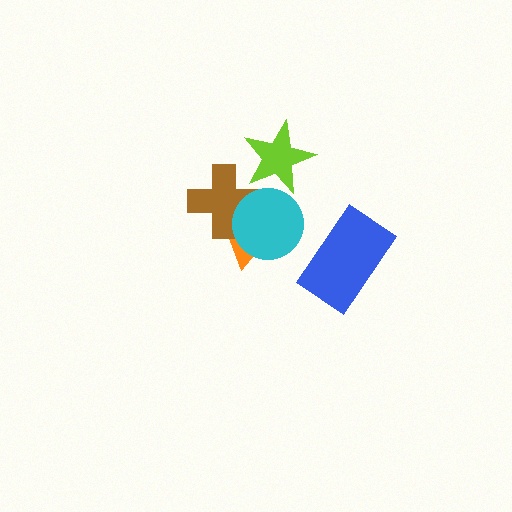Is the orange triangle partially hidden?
Yes, it is partially covered by another shape.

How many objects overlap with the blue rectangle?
0 objects overlap with the blue rectangle.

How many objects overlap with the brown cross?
2 objects overlap with the brown cross.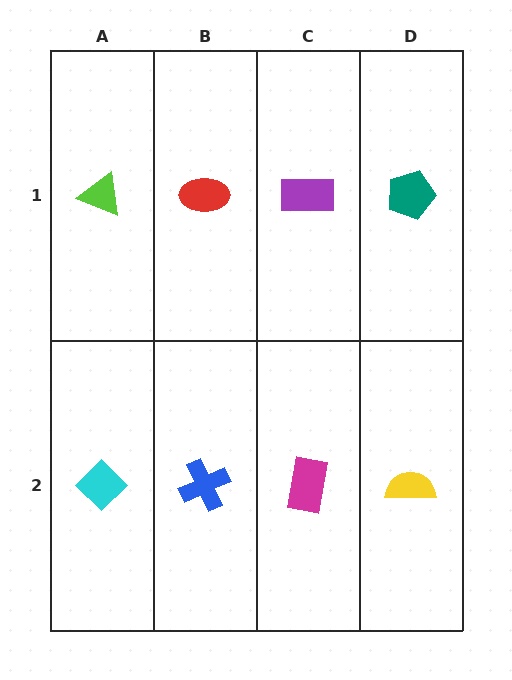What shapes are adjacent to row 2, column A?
A lime triangle (row 1, column A), a blue cross (row 2, column B).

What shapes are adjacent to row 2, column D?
A teal pentagon (row 1, column D), a magenta rectangle (row 2, column C).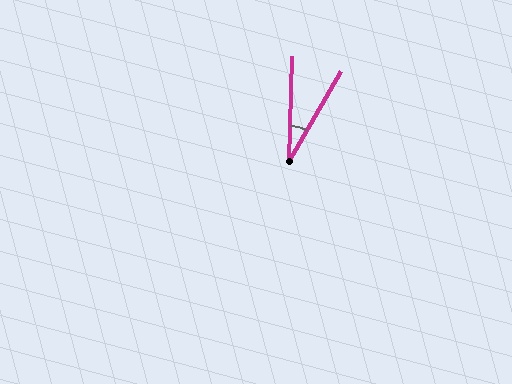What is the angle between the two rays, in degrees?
Approximately 29 degrees.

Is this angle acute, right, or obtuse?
It is acute.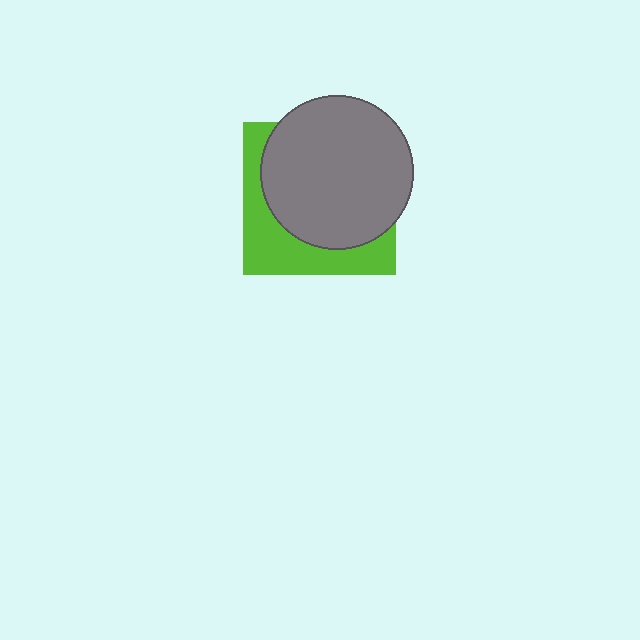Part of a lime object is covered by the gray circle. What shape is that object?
It is a square.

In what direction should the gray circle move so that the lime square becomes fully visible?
The gray circle should move toward the upper-right. That is the shortest direction to clear the overlap and leave the lime square fully visible.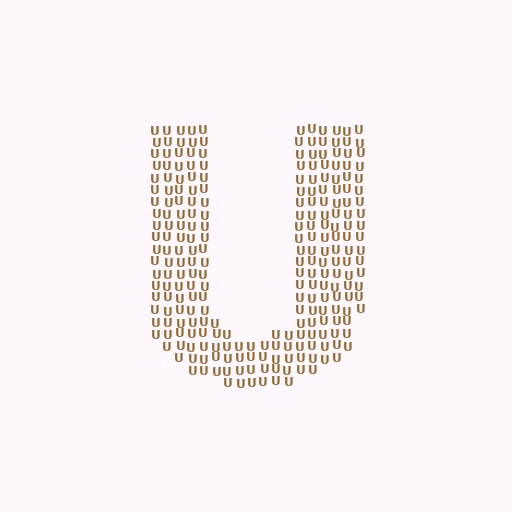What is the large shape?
The large shape is the letter U.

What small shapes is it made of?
It is made of small letter U's.